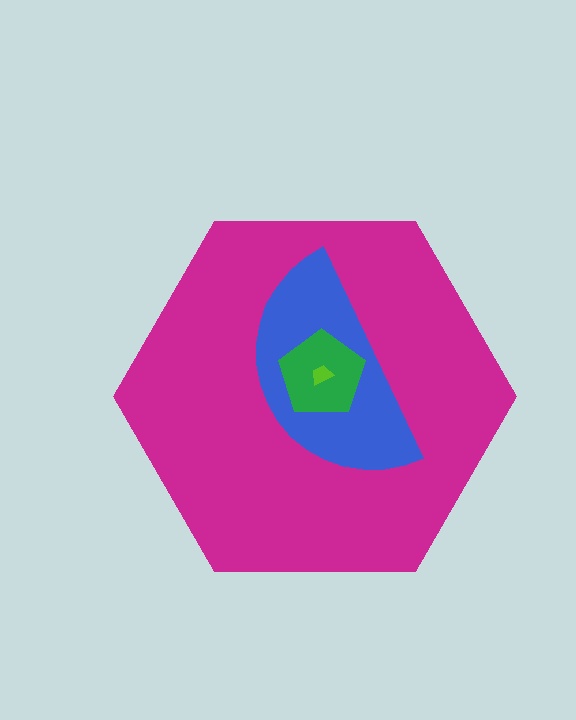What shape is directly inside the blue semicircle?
The green pentagon.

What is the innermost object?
The lime trapezoid.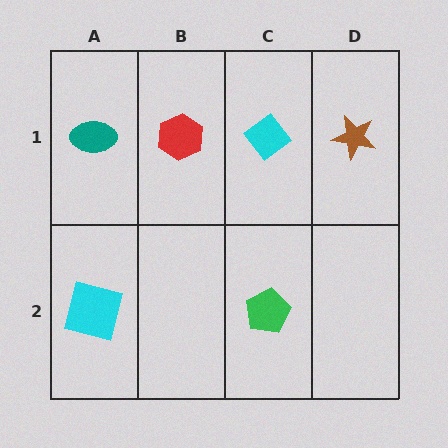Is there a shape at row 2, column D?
No, that cell is empty.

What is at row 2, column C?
A green pentagon.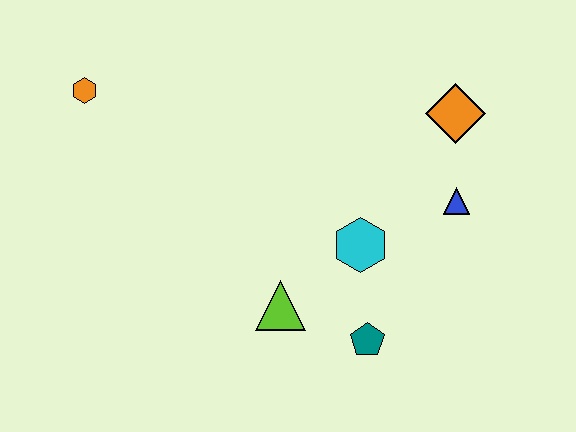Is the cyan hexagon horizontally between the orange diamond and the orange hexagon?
Yes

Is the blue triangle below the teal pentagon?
No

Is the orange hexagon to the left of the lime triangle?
Yes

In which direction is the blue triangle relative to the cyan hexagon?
The blue triangle is to the right of the cyan hexagon.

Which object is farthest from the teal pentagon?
The orange hexagon is farthest from the teal pentagon.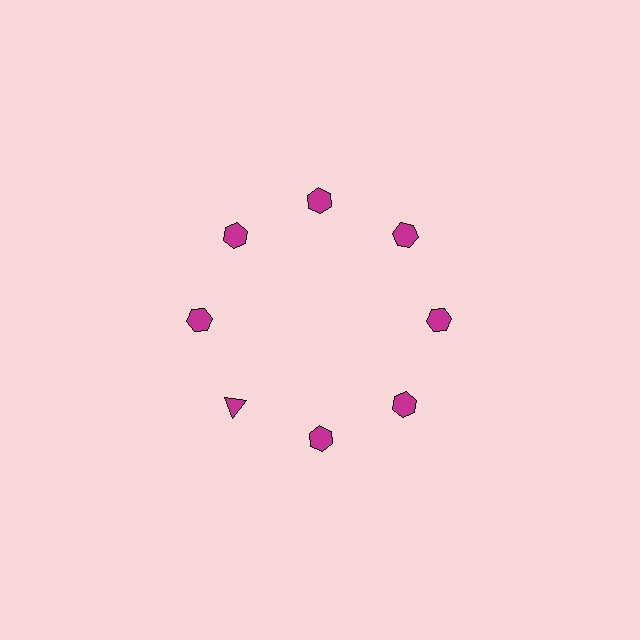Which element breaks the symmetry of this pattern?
The magenta triangle at roughly the 8 o'clock position breaks the symmetry. All other shapes are magenta hexagons.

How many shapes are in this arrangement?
There are 8 shapes arranged in a ring pattern.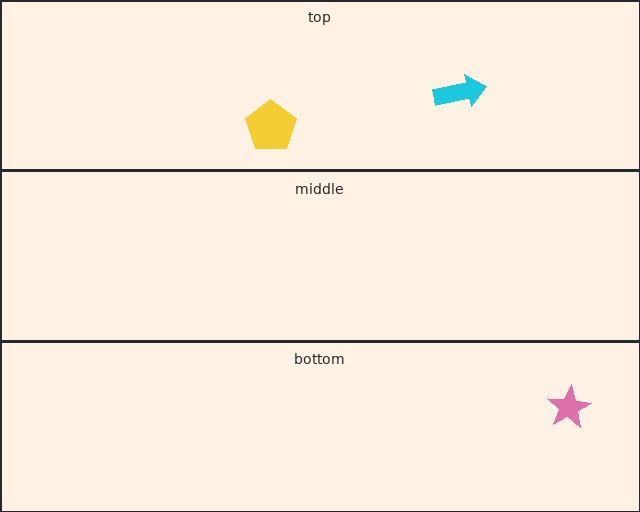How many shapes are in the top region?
2.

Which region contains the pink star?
The bottom region.